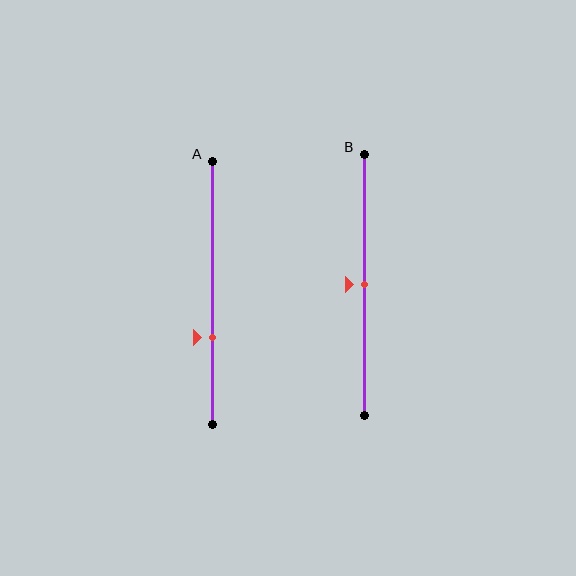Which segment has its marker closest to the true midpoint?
Segment B has its marker closest to the true midpoint.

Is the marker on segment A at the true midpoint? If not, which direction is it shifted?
No, the marker on segment A is shifted downward by about 17% of the segment length.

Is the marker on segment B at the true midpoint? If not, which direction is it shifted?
Yes, the marker on segment B is at the true midpoint.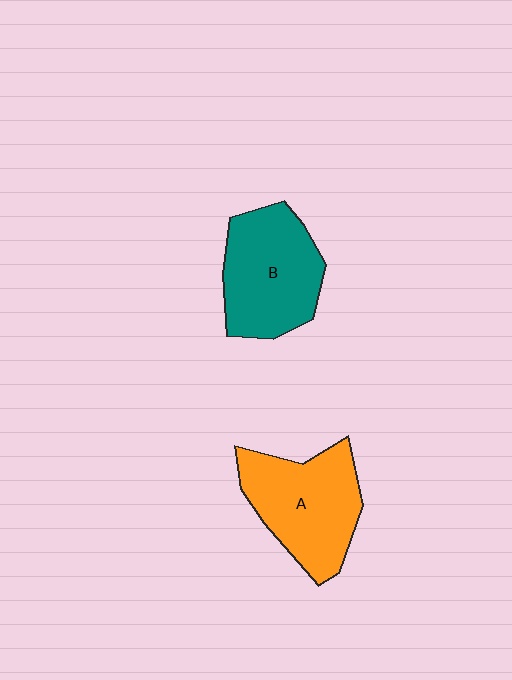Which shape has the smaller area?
Shape B (teal).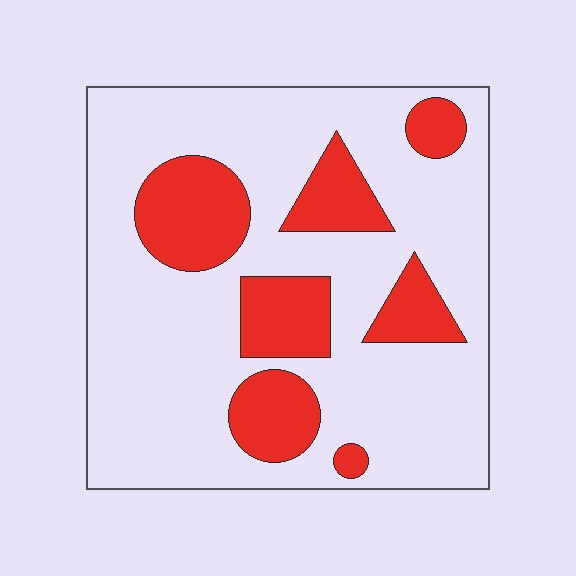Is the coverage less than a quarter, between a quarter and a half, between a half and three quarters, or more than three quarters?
Less than a quarter.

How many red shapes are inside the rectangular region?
7.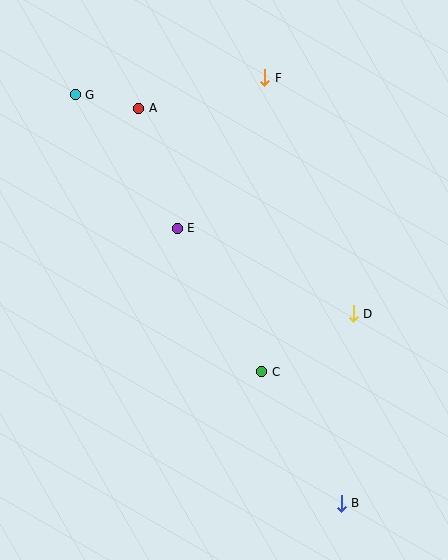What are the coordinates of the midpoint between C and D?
The midpoint between C and D is at (307, 343).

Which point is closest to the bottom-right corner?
Point B is closest to the bottom-right corner.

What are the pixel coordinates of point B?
Point B is at (341, 503).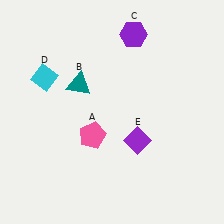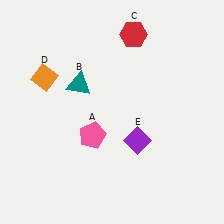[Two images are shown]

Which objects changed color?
C changed from purple to red. D changed from cyan to orange.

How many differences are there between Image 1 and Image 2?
There are 2 differences between the two images.